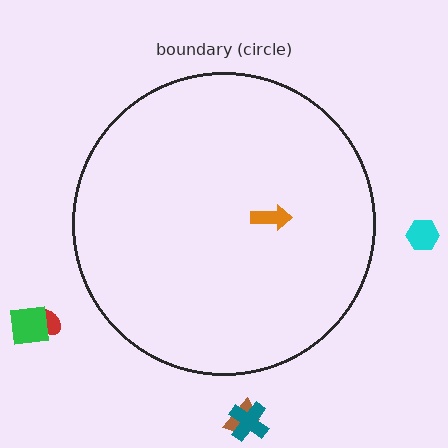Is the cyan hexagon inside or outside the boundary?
Outside.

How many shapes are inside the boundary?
1 inside, 5 outside.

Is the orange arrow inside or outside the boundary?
Inside.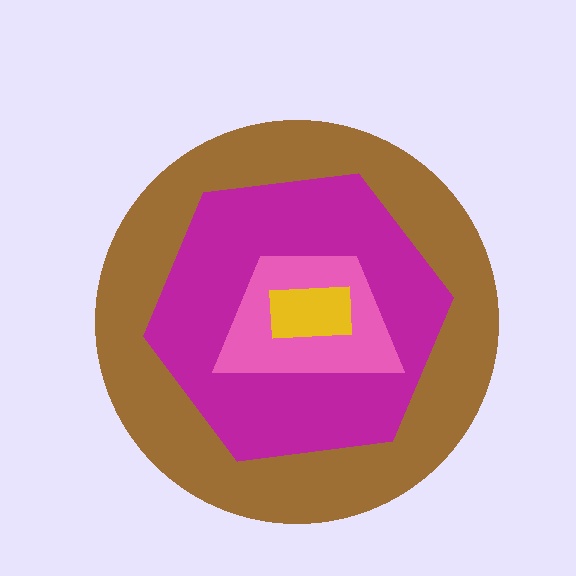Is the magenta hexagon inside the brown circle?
Yes.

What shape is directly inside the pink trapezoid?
The yellow rectangle.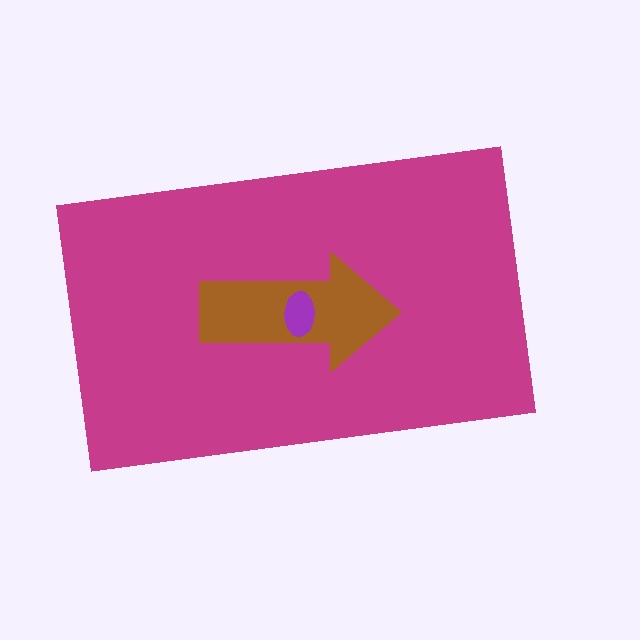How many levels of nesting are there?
3.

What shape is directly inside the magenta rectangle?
The brown arrow.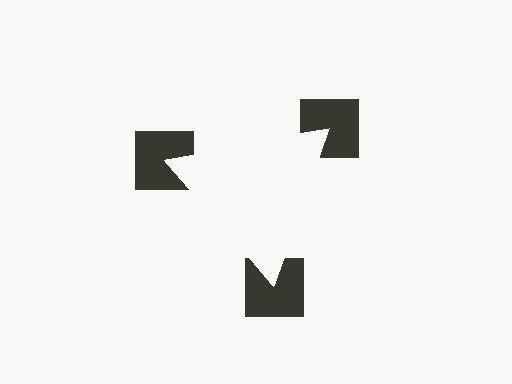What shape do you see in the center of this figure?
An illusory triangle — its edges are inferred from the aligned wedge cuts in the notched squares, not physically drawn.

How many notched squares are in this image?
There are 3 — one at each vertex of the illusory triangle.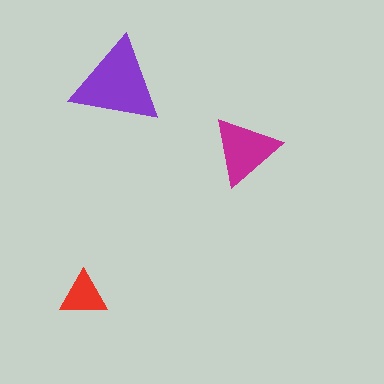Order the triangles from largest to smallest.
the purple one, the magenta one, the red one.